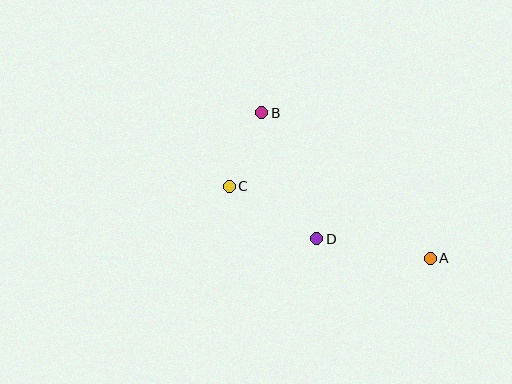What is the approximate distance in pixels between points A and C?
The distance between A and C is approximately 214 pixels.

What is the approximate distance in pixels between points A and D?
The distance between A and D is approximately 116 pixels.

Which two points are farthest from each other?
Points A and B are farthest from each other.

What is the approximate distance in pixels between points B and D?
The distance between B and D is approximately 137 pixels.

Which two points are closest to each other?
Points B and C are closest to each other.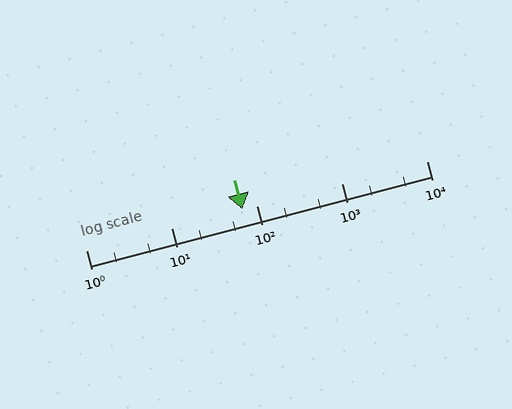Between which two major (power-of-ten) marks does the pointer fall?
The pointer is between 10 and 100.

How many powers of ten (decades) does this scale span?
The scale spans 4 decades, from 1 to 10000.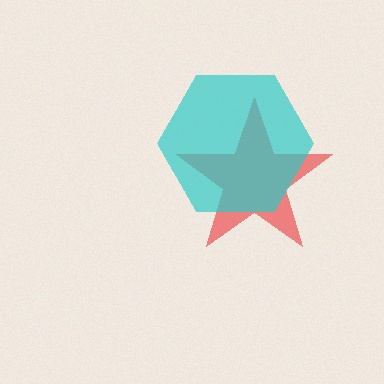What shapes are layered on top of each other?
The layered shapes are: a red star, a cyan hexagon.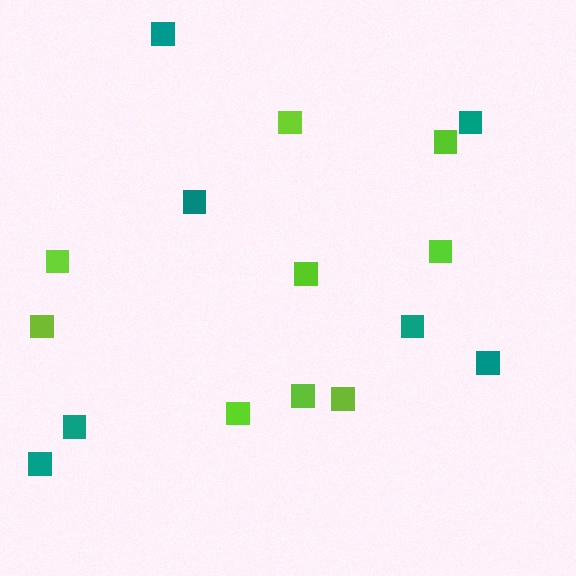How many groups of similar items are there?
There are 2 groups: one group of lime squares (9) and one group of teal squares (7).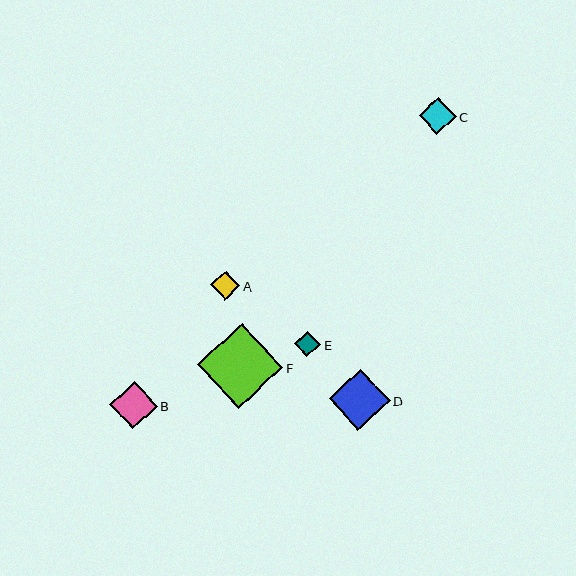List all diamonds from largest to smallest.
From largest to smallest: F, D, B, C, A, E.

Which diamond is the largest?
Diamond F is the largest with a size of approximately 85 pixels.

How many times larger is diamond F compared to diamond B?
Diamond F is approximately 1.8 times the size of diamond B.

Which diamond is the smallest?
Diamond E is the smallest with a size of approximately 26 pixels.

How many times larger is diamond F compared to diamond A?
Diamond F is approximately 2.9 times the size of diamond A.